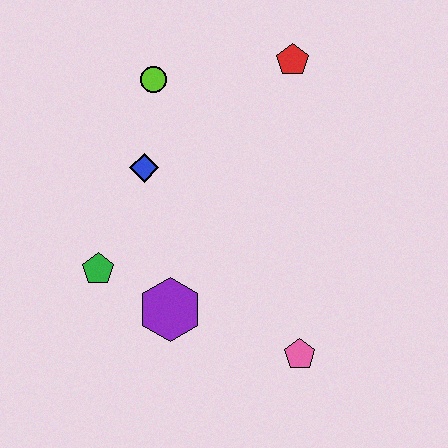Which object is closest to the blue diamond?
The lime circle is closest to the blue diamond.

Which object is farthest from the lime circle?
The pink pentagon is farthest from the lime circle.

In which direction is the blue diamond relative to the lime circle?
The blue diamond is below the lime circle.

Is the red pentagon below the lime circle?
No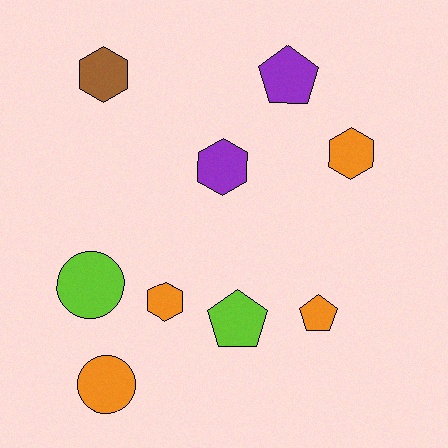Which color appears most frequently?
Orange, with 4 objects.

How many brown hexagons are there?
There is 1 brown hexagon.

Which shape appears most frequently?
Hexagon, with 4 objects.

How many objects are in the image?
There are 9 objects.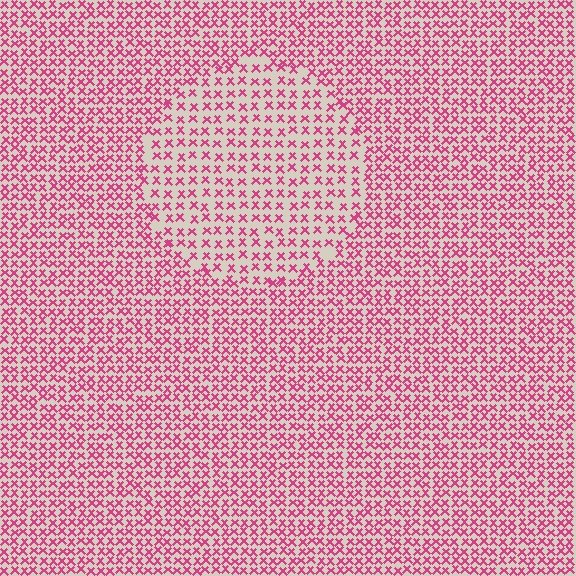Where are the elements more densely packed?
The elements are more densely packed outside the circle boundary.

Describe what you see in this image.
The image contains small magenta elements arranged at two different densities. A circle-shaped region is visible where the elements are less densely packed than the surrounding area.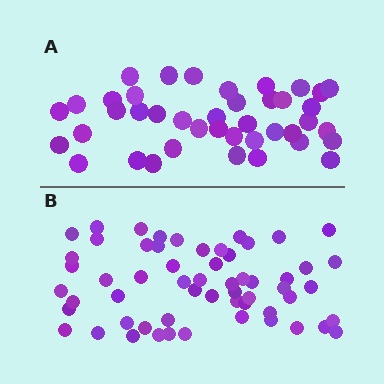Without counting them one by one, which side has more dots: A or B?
Region B (the bottom region) has more dots.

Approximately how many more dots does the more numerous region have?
Region B has approximately 15 more dots than region A.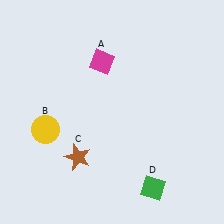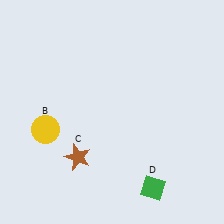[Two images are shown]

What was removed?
The magenta diamond (A) was removed in Image 2.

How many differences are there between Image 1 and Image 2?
There is 1 difference between the two images.